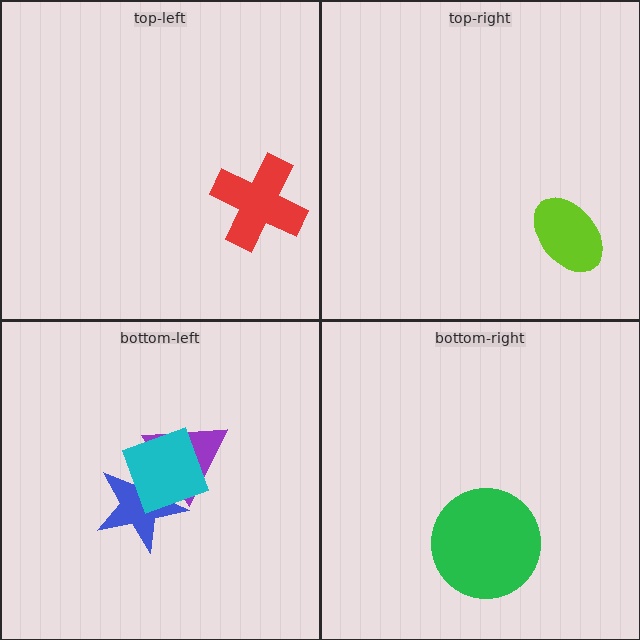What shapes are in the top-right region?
The lime ellipse.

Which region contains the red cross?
The top-left region.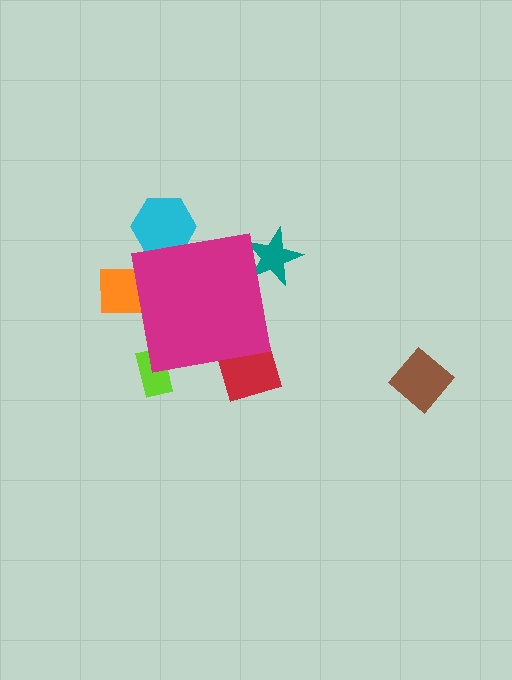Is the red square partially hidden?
Yes, the red square is partially hidden behind the magenta square.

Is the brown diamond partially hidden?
No, the brown diamond is fully visible.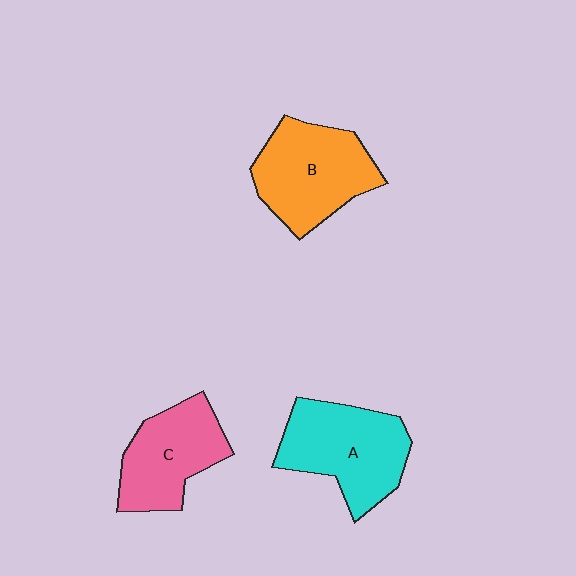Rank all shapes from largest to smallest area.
From largest to smallest: A (cyan), B (orange), C (pink).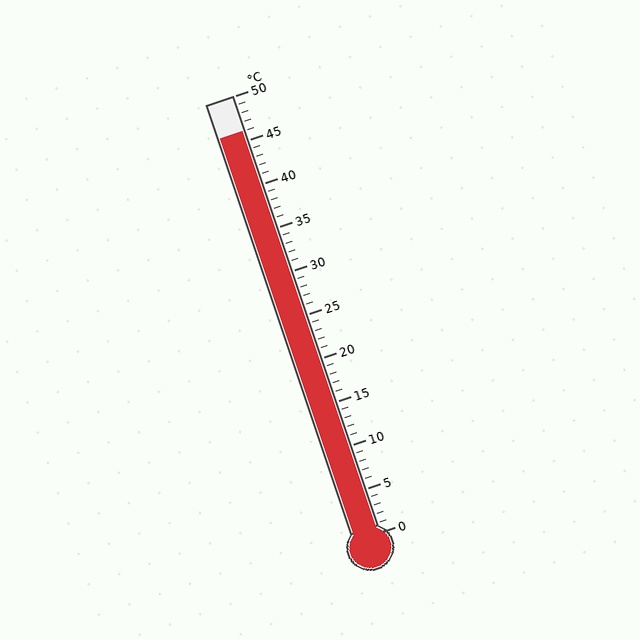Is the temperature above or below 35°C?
The temperature is above 35°C.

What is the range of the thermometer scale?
The thermometer scale ranges from 0°C to 50°C.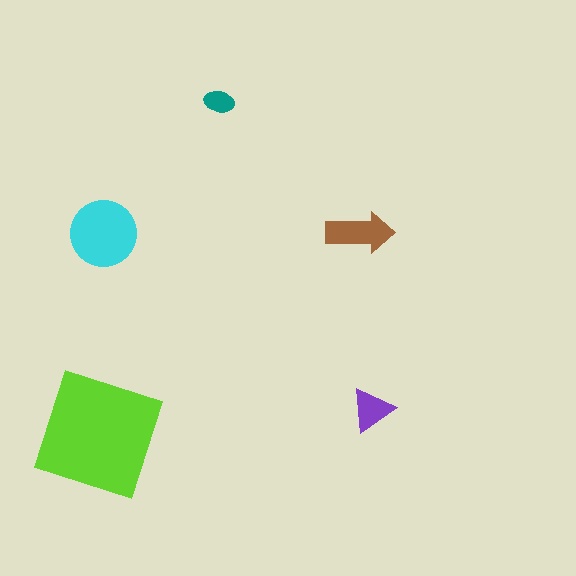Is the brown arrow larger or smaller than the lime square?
Smaller.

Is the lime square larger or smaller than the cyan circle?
Larger.